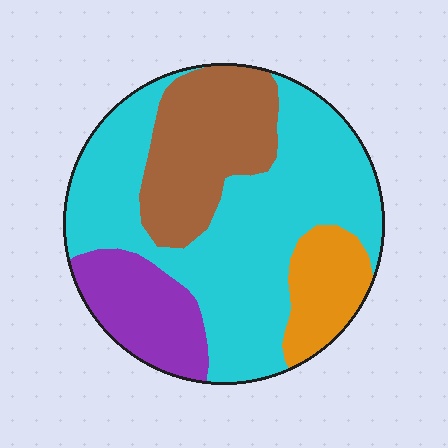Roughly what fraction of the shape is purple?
Purple takes up about one eighth (1/8) of the shape.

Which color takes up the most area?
Cyan, at roughly 55%.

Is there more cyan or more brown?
Cyan.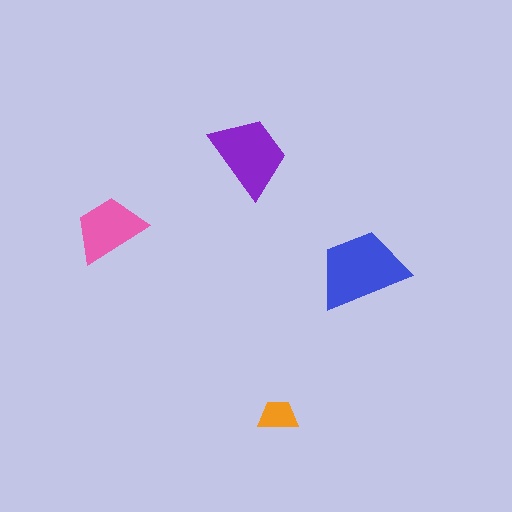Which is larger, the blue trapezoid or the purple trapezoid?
The blue one.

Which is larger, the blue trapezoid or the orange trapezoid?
The blue one.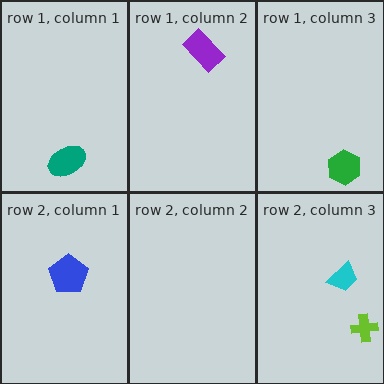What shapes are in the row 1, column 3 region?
The green hexagon.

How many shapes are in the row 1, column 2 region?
1.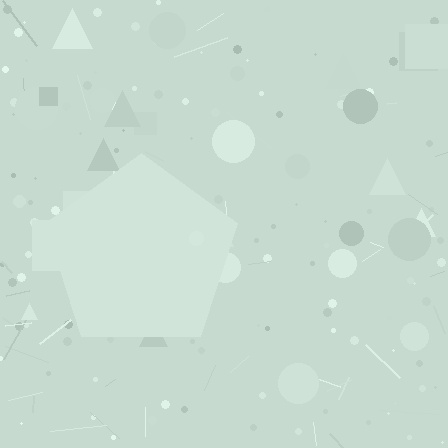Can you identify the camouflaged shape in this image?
The camouflaged shape is a pentagon.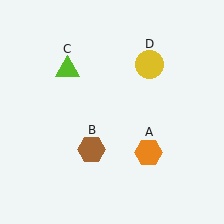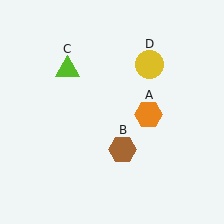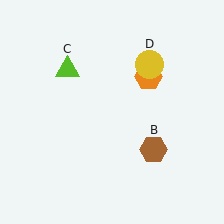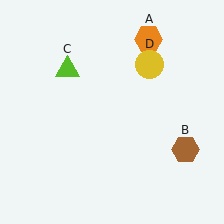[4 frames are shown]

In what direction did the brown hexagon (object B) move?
The brown hexagon (object B) moved right.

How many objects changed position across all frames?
2 objects changed position: orange hexagon (object A), brown hexagon (object B).